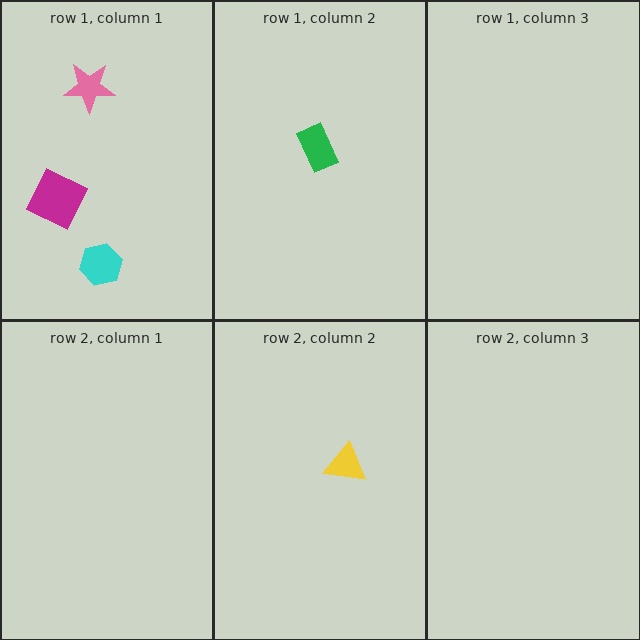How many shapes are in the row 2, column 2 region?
1.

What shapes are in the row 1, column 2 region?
The green rectangle.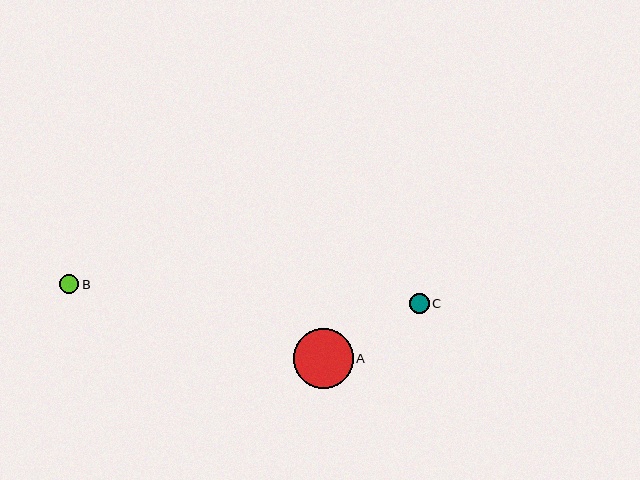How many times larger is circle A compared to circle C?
Circle A is approximately 3.0 times the size of circle C.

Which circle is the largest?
Circle A is the largest with a size of approximately 59 pixels.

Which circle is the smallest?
Circle B is the smallest with a size of approximately 19 pixels.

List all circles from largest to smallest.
From largest to smallest: A, C, B.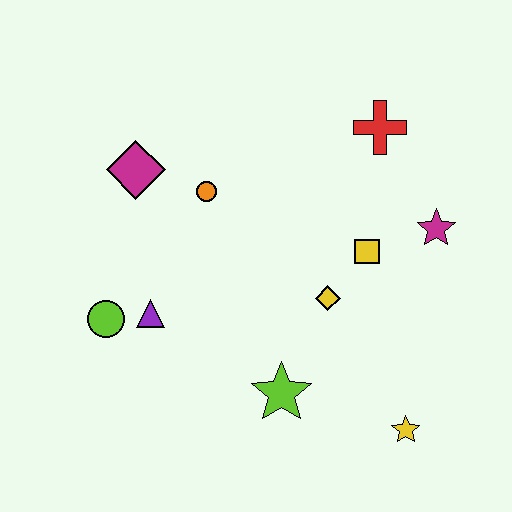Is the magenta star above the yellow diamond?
Yes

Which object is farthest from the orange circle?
The yellow star is farthest from the orange circle.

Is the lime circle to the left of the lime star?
Yes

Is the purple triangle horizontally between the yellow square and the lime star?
No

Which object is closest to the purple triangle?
The lime circle is closest to the purple triangle.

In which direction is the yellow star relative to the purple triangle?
The yellow star is to the right of the purple triangle.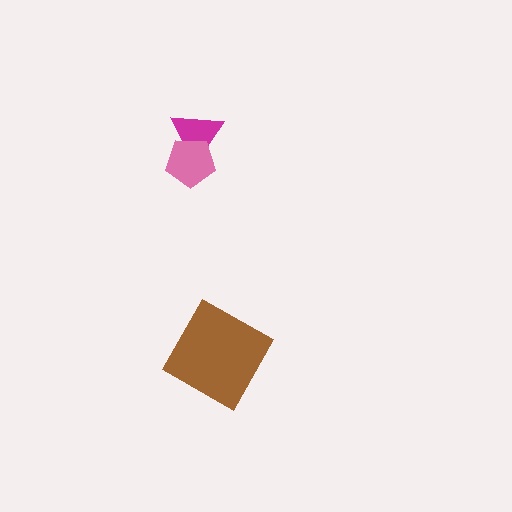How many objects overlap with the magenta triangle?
1 object overlaps with the magenta triangle.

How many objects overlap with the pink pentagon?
1 object overlaps with the pink pentagon.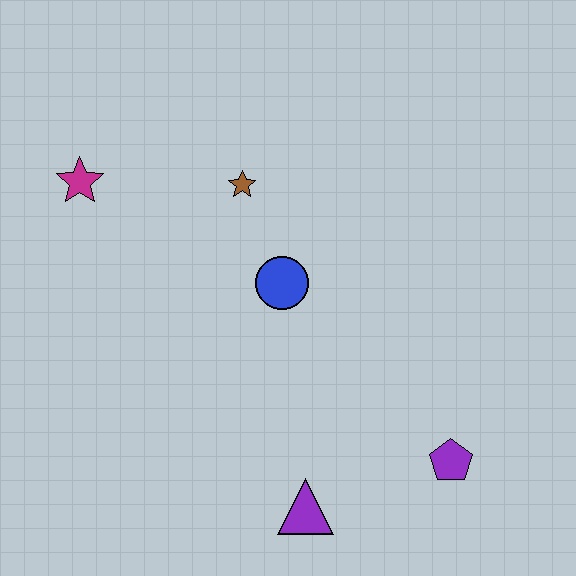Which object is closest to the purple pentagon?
The purple triangle is closest to the purple pentagon.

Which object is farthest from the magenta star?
The purple pentagon is farthest from the magenta star.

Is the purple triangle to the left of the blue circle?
No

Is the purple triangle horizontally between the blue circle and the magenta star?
No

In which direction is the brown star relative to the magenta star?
The brown star is to the right of the magenta star.